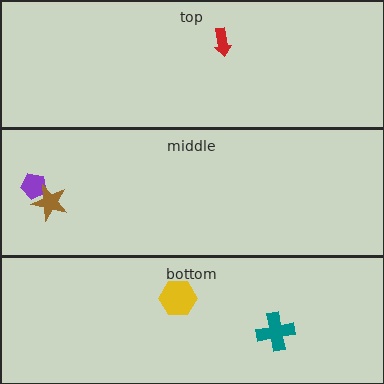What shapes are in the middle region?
The purple pentagon, the brown star.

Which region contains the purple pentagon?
The middle region.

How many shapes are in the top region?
1.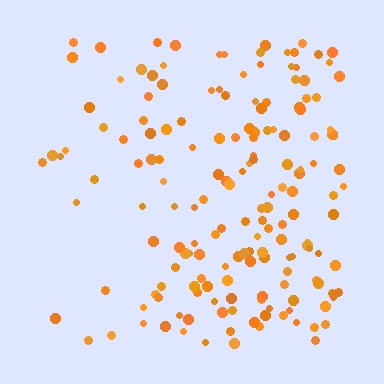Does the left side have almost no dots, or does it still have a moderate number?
Still a moderate number, just noticeably fewer than the right.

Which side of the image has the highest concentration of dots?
The right.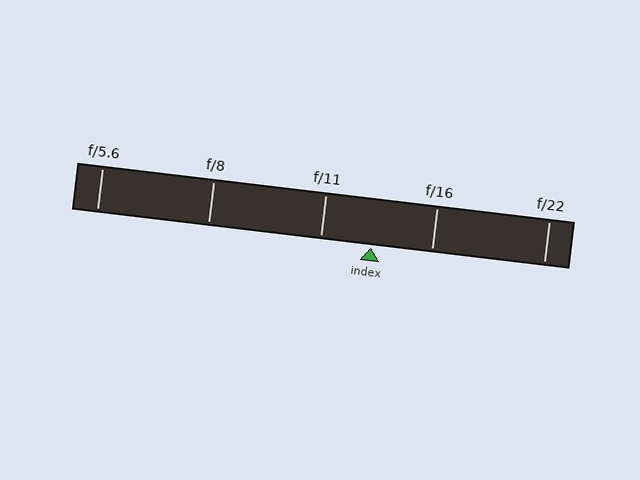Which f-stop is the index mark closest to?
The index mark is closest to f/11.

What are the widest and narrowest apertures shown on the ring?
The widest aperture shown is f/5.6 and the narrowest is f/22.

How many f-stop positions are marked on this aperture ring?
There are 5 f-stop positions marked.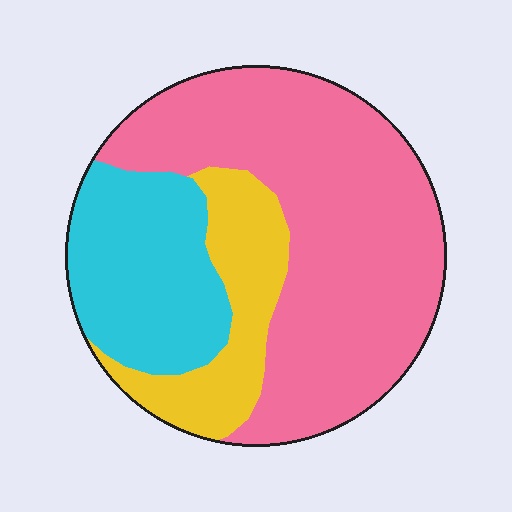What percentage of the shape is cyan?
Cyan takes up about one quarter (1/4) of the shape.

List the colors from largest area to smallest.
From largest to smallest: pink, cyan, yellow.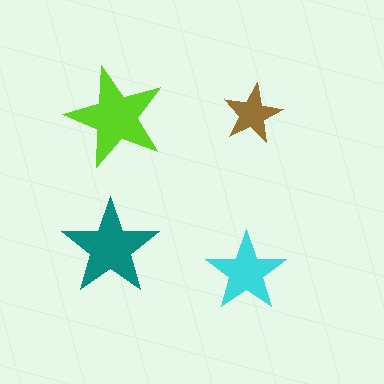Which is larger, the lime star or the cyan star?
The lime one.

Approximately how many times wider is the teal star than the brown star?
About 1.5 times wider.